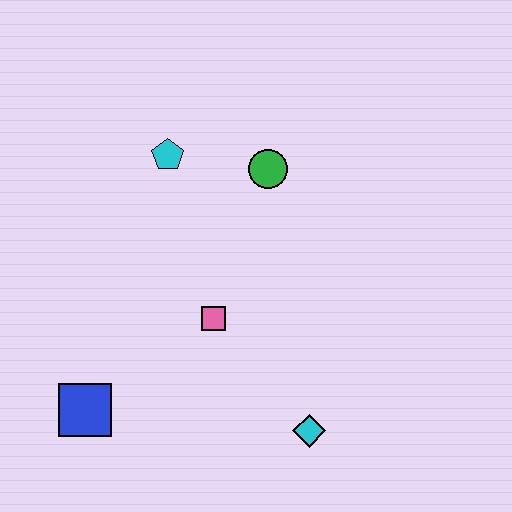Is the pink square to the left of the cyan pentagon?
No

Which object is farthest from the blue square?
The green circle is farthest from the blue square.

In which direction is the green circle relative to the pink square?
The green circle is above the pink square.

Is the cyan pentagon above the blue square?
Yes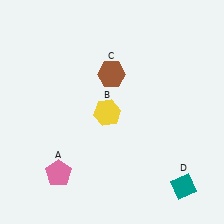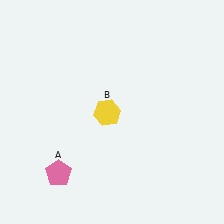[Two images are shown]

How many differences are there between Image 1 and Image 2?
There are 2 differences between the two images.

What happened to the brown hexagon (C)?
The brown hexagon (C) was removed in Image 2. It was in the top-left area of Image 1.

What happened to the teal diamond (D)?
The teal diamond (D) was removed in Image 2. It was in the bottom-right area of Image 1.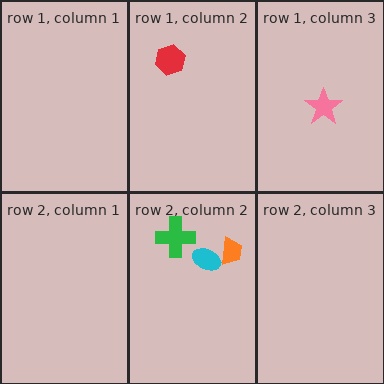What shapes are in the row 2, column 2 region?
The green cross, the cyan ellipse, the orange trapezoid.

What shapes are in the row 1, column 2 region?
The red hexagon.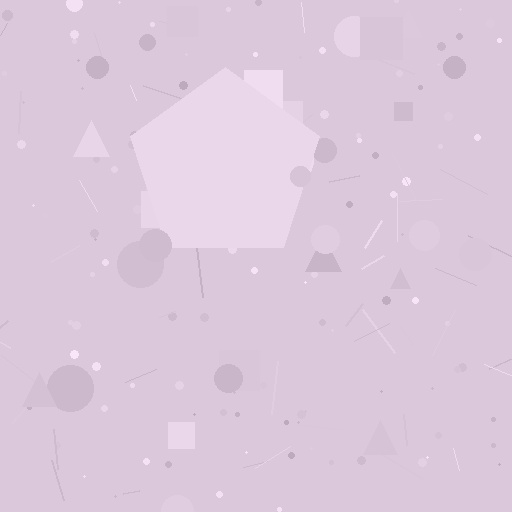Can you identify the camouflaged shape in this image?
The camouflaged shape is a pentagon.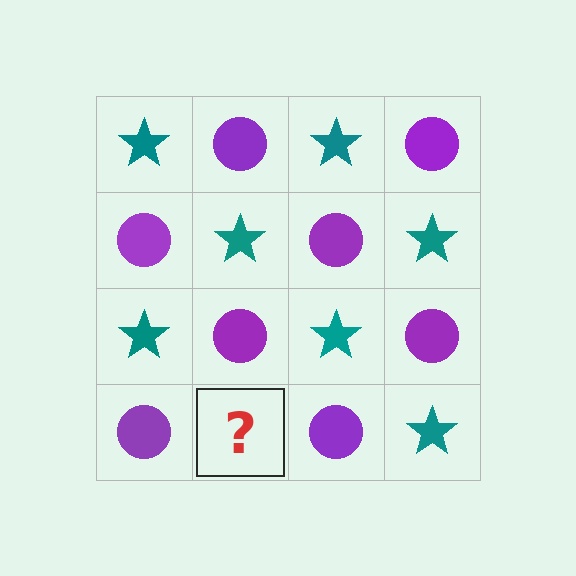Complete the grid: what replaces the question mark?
The question mark should be replaced with a teal star.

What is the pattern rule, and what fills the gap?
The rule is that it alternates teal star and purple circle in a checkerboard pattern. The gap should be filled with a teal star.